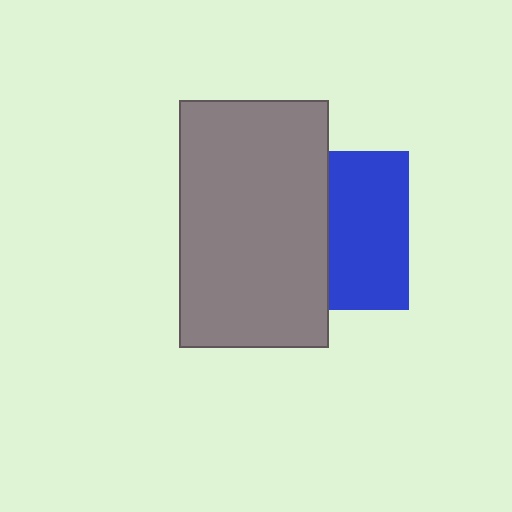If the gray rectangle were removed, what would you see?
You would see the complete blue square.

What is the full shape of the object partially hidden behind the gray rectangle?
The partially hidden object is a blue square.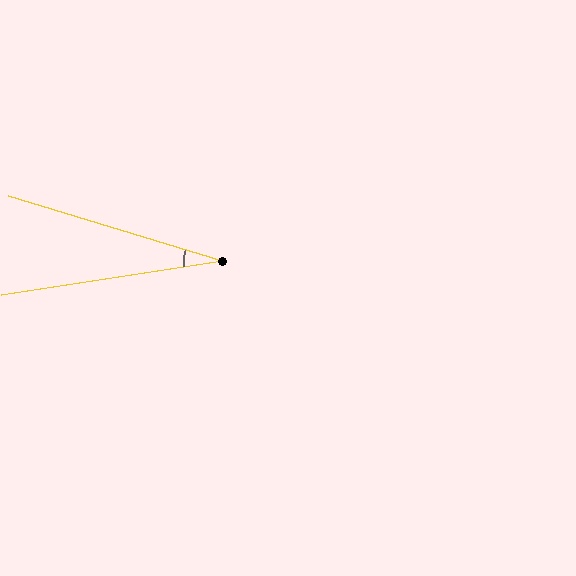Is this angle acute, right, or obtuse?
It is acute.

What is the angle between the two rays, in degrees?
Approximately 26 degrees.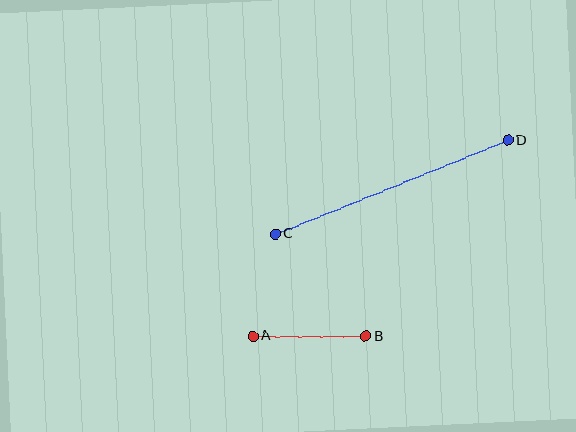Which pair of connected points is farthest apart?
Points C and D are farthest apart.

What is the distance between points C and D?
The distance is approximately 251 pixels.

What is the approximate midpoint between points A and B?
The midpoint is at approximately (309, 336) pixels.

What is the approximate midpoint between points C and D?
The midpoint is at approximately (391, 187) pixels.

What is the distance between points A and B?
The distance is approximately 112 pixels.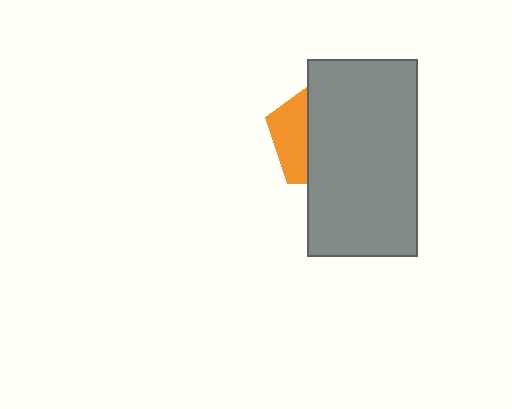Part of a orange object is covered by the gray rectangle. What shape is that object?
It is a pentagon.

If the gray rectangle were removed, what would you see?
You would see the complete orange pentagon.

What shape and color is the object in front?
The object in front is a gray rectangle.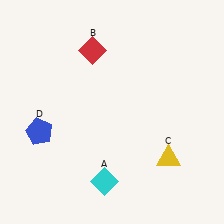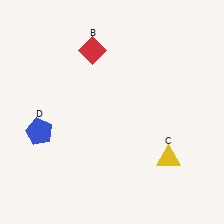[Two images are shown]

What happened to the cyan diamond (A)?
The cyan diamond (A) was removed in Image 2. It was in the bottom-left area of Image 1.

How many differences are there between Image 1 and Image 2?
There is 1 difference between the two images.